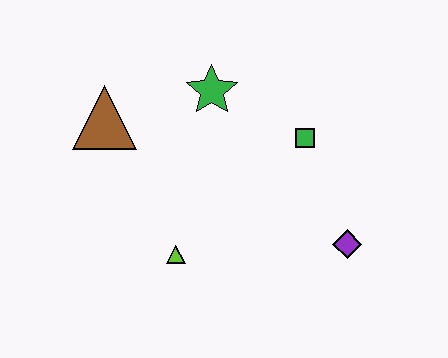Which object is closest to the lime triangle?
The brown triangle is closest to the lime triangle.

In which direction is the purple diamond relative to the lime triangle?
The purple diamond is to the right of the lime triangle.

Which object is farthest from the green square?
The brown triangle is farthest from the green square.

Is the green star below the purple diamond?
No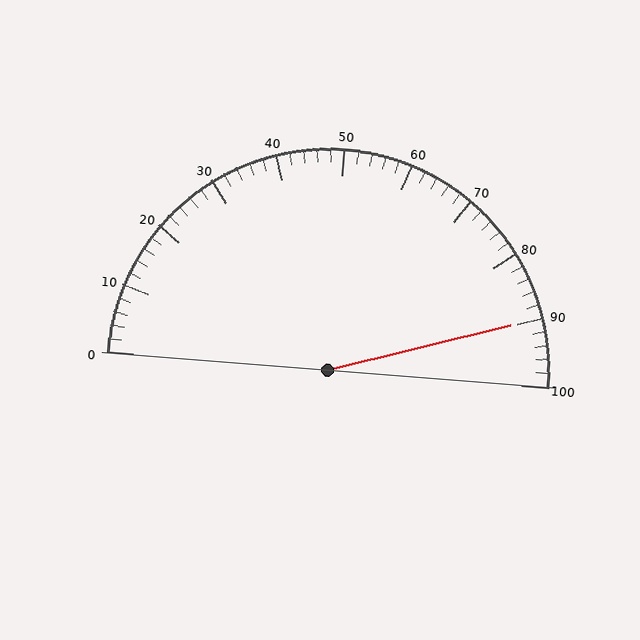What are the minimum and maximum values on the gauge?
The gauge ranges from 0 to 100.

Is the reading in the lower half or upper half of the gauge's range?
The reading is in the upper half of the range (0 to 100).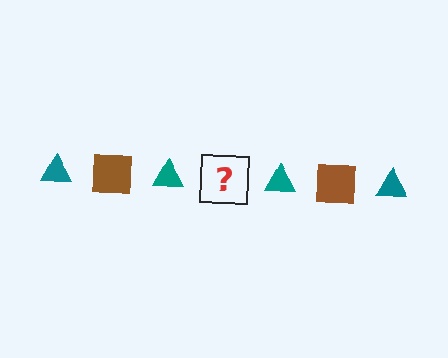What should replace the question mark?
The question mark should be replaced with a brown square.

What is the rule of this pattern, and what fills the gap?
The rule is that the pattern alternates between teal triangle and brown square. The gap should be filled with a brown square.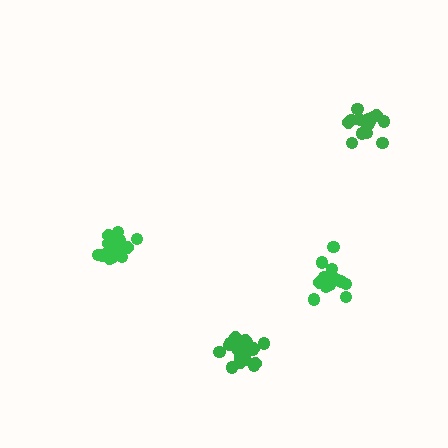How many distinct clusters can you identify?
There are 4 distinct clusters.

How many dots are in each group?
Group 1: 18 dots, Group 2: 15 dots, Group 3: 19 dots, Group 4: 21 dots (73 total).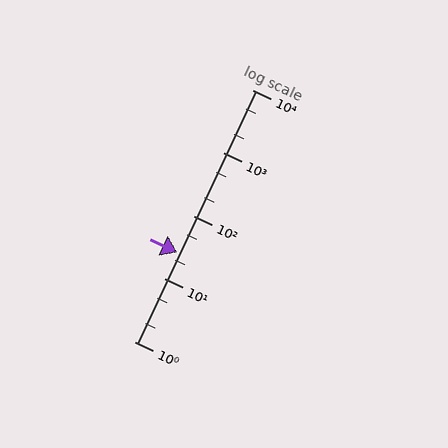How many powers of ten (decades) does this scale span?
The scale spans 4 decades, from 1 to 10000.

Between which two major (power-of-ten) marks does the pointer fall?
The pointer is between 10 and 100.